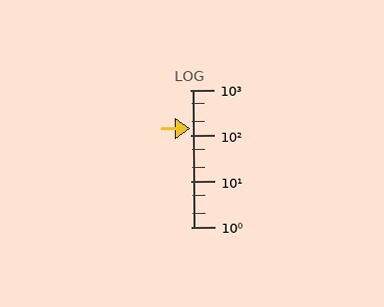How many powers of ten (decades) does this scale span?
The scale spans 3 decades, from 1 to 1000.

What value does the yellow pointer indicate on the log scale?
The pointer indicates approximately 140.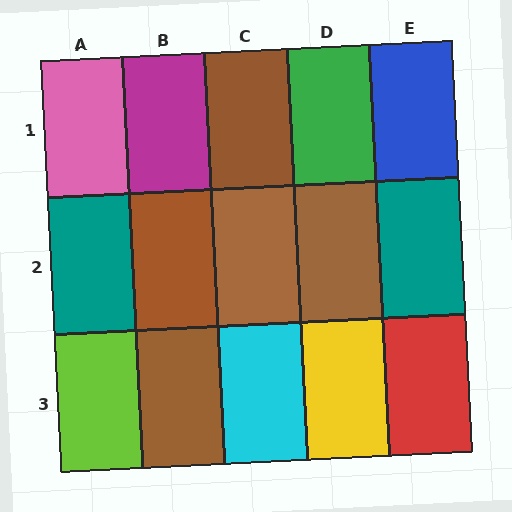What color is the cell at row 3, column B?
Brown.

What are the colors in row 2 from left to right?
Teal, brown, brown, brown, teal.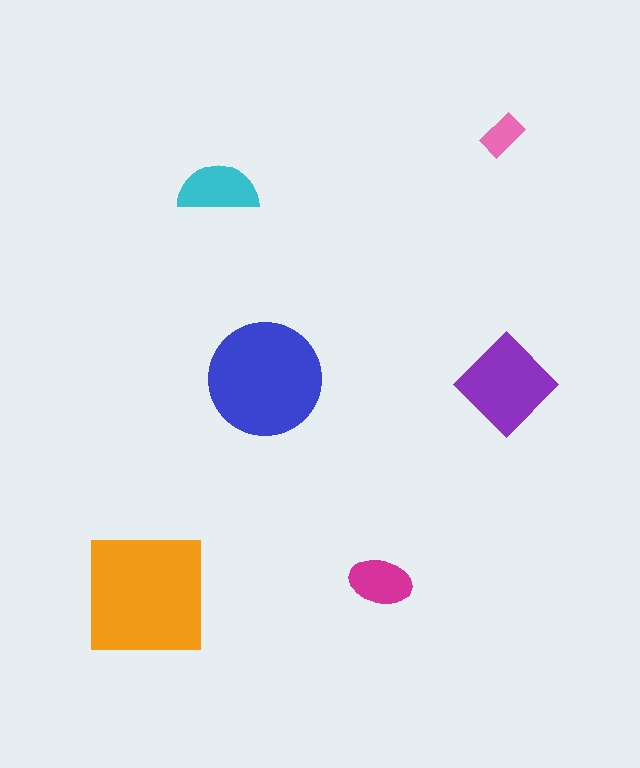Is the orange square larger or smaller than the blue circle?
Larger.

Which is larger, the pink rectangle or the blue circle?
The blue circle.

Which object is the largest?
The orange square.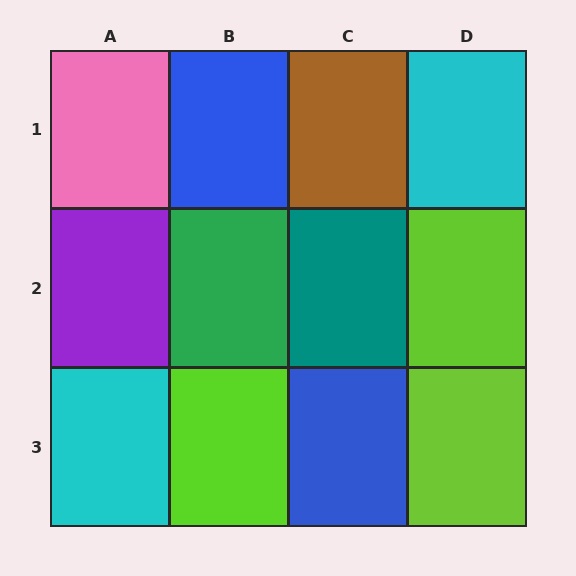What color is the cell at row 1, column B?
Blue.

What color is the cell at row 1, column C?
Brown.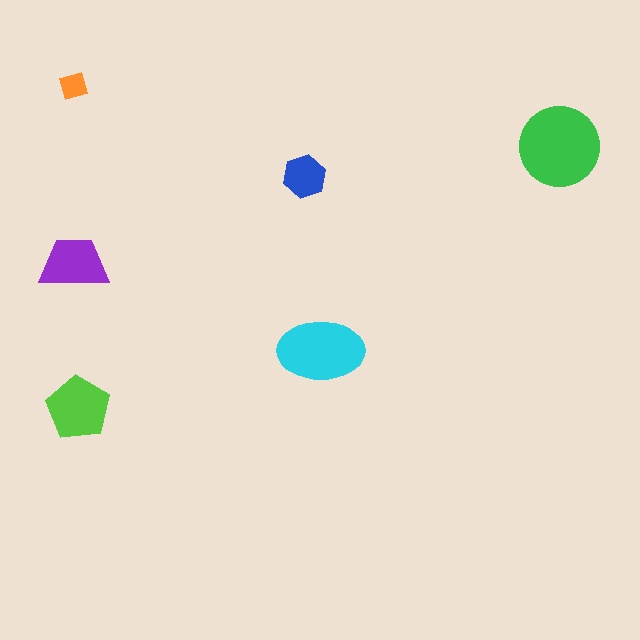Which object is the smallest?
The orange square.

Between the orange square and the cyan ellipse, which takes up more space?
The cyan ellipse.